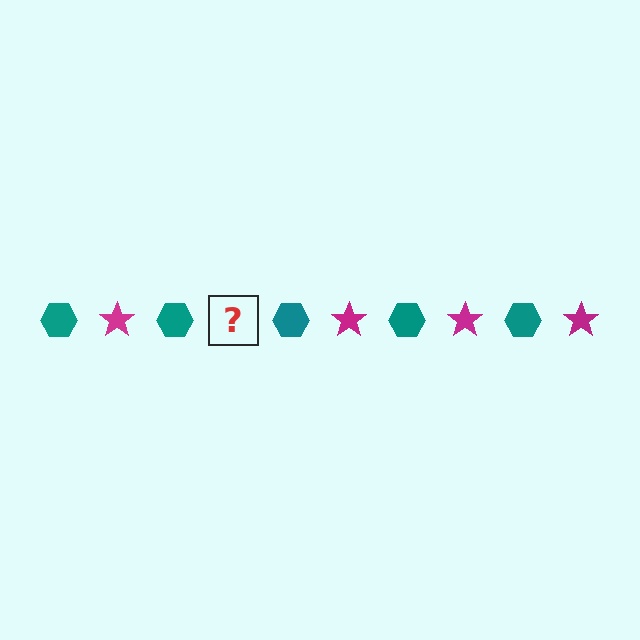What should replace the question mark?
The question mark should be replaced with a magenta star.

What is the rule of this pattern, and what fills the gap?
The rule is that the pattern alternates between teal hexagon and magenta star. The gap should be filled with a magenta star.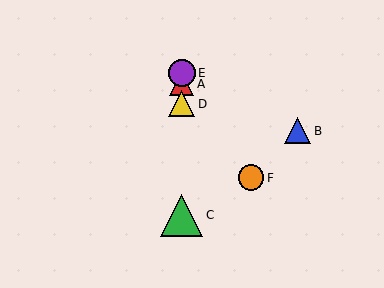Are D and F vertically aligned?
No, D is at x≈182 and F is at x≈251.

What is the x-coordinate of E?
Object E is at x≈182.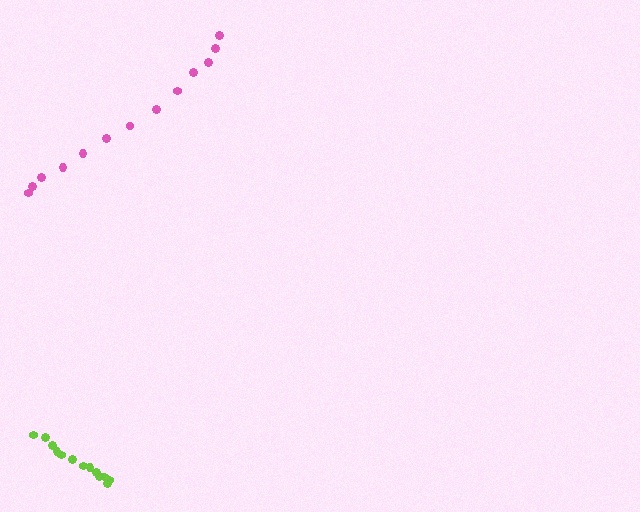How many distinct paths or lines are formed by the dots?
There are 2 distinct paths.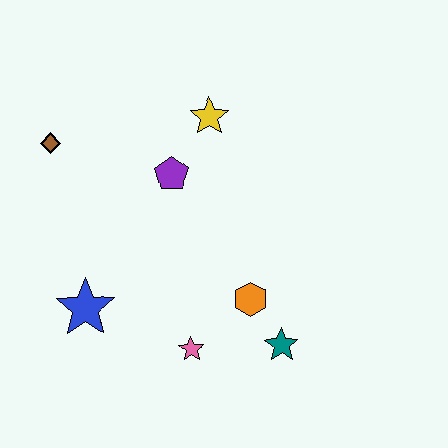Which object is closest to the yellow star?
The purple pentagon is closest to the yellow star.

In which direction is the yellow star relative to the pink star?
The yellow star is above the pink star.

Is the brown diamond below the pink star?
No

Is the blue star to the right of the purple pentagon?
No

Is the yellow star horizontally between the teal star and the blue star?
Yes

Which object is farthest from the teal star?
The brown diamond is farthest from the teal star.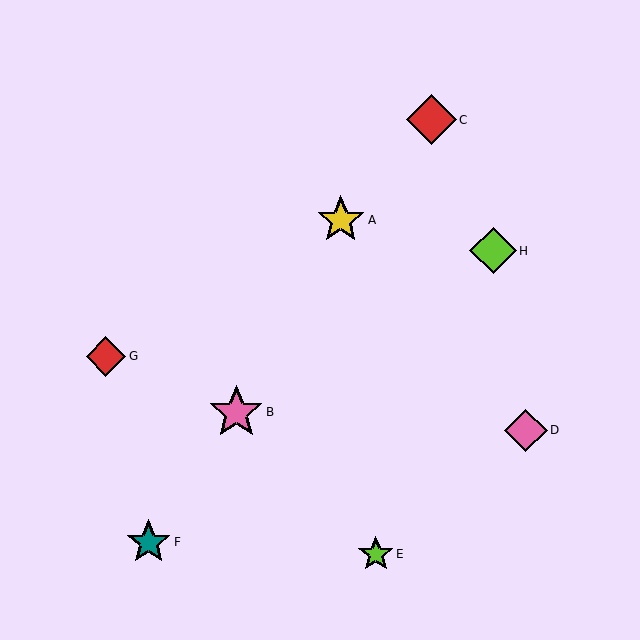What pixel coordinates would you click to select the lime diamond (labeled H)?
Click at (493, 251) to select the lime diamond H.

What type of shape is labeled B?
Shape B is a pink star.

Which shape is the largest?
The pink star (labeled B) is the largest.